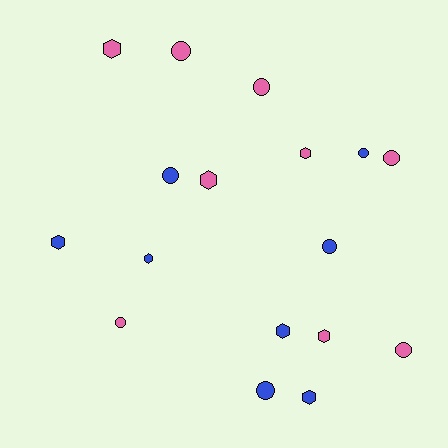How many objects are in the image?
There are 17 objects.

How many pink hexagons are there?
There are 4 pink hexagons.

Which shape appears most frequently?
Circle, with 9 objects.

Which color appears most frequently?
Pink, with 9 objects.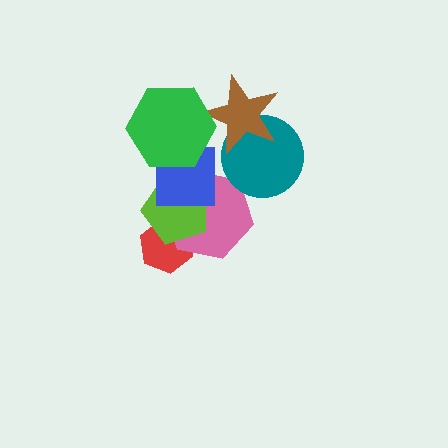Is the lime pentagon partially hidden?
Yes, it is partially covered by another shape.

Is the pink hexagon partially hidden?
Yes, it is partially covered by another shape.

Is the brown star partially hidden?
Yes, it is partially covered by another shape.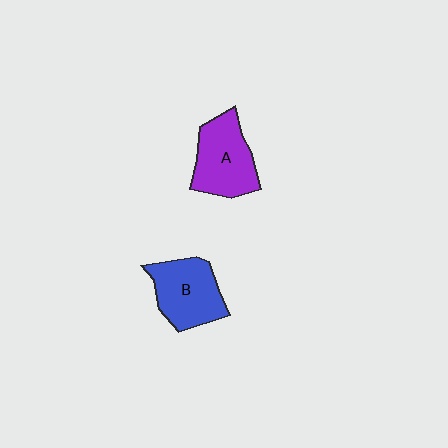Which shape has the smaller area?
Shape B (blue).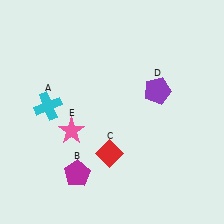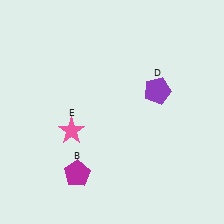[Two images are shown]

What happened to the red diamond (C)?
The red diamond (C) was removed in Image 2. It was in the bottom-left area of Image 1.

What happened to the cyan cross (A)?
The cyan cross (A) was removed in Image 2. It was in the top-left area of Image 1.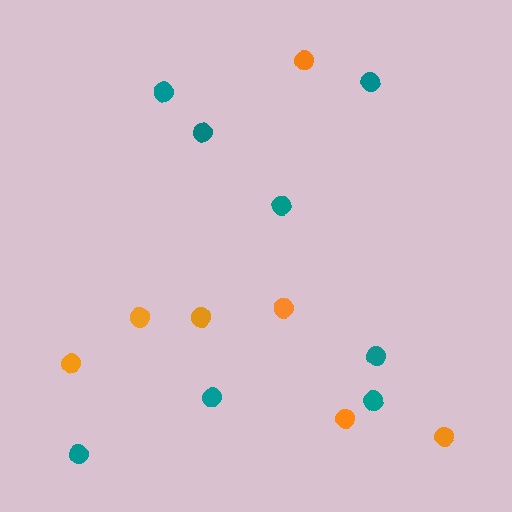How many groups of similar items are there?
There are 2 groups: one group of teal circles (8) and one group of orange circles (7).